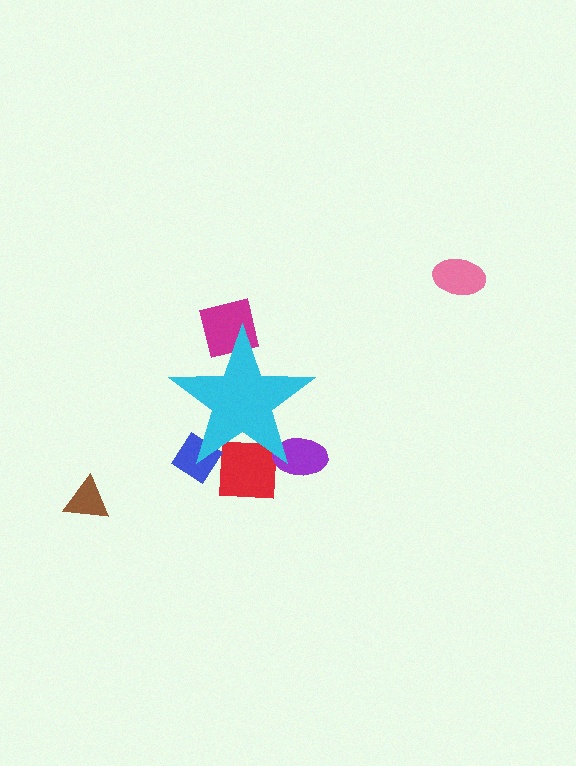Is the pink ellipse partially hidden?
No, the pink ellipse is fully visible.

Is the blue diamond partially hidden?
Yes, the blue diamond is partially hidden behind the cyan star.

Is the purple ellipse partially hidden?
Yes, the purple ellipse is partially hidden behind the cyan star.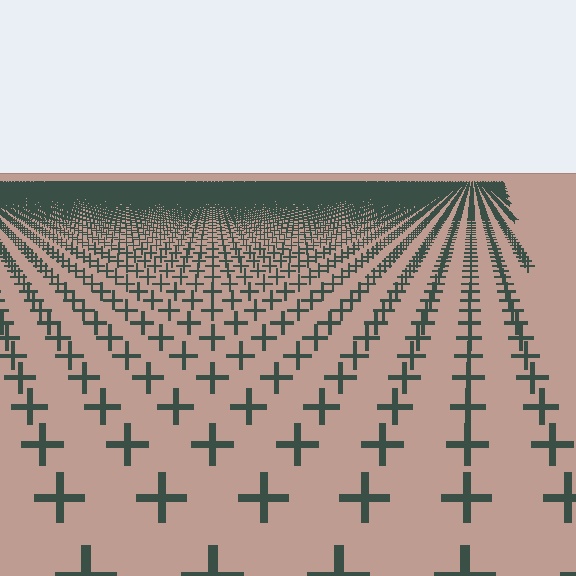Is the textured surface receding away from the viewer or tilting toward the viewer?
The surface is receding away from the viewer. Texture elements get smaller and denser toward the top.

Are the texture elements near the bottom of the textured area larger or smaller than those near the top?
Larger. Near the bottom, elements are closer to the viewer and appear at a bigger on-screen size.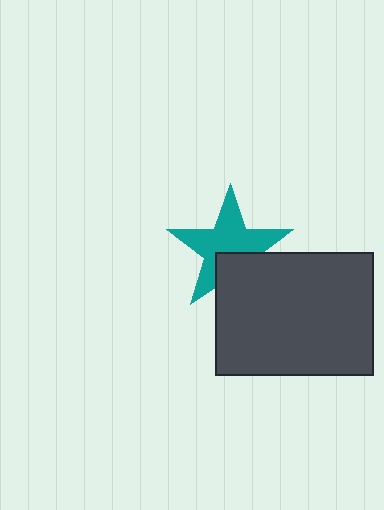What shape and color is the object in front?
The object in front is a dark gray rectangle.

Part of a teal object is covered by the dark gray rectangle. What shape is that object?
It is a star.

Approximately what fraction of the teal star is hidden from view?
Roughly 31% of the teal star is hidden behind the dark gray rectangle.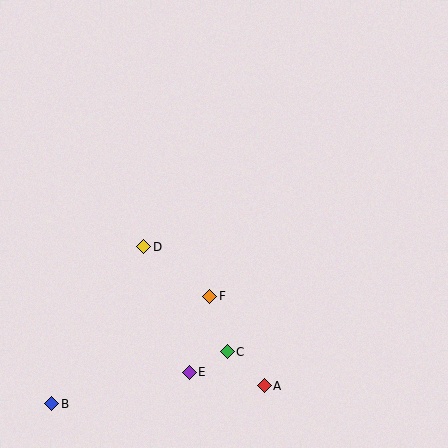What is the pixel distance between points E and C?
The distance between E and C is 43 pixels.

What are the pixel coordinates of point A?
Point A is at (264, 386).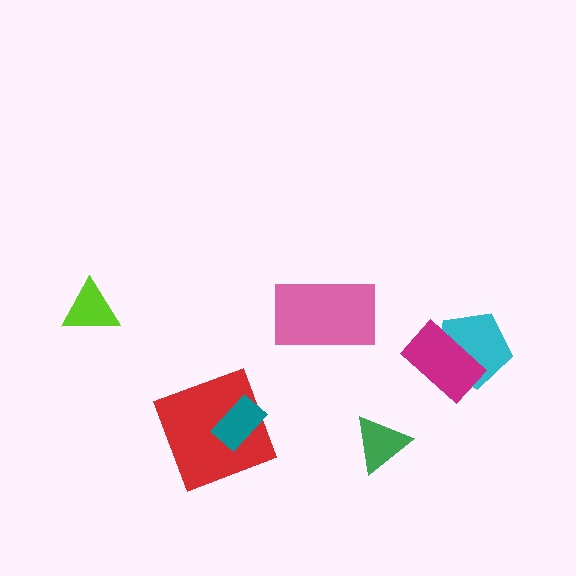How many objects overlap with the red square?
1 object overlaps with the red square.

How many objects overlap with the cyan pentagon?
1 object overlaps with the cyan pentagon.